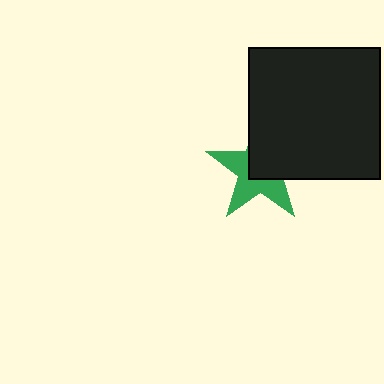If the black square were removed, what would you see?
You would see the complete green star.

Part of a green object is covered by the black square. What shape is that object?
It is a star.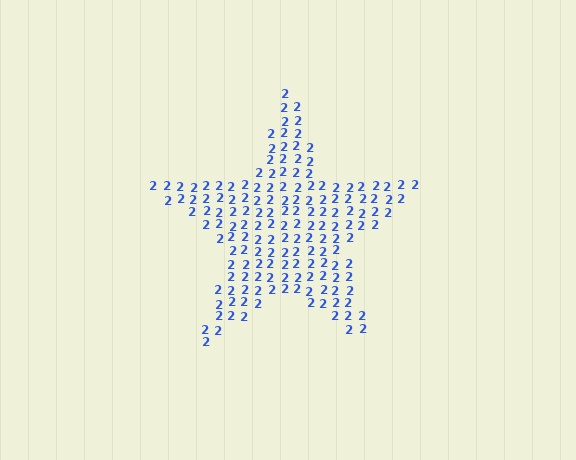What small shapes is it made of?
It is made of small digit 2's.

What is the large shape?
The large shape is a star.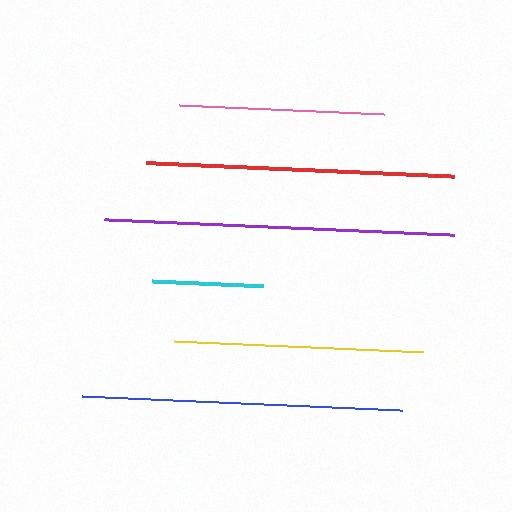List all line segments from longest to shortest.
From longest to shortest: purple, blue, red, yellow, pink, cyan.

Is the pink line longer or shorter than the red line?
The red line is longer than the pink line.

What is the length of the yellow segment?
The yellow segment is approximately 249 pixels long.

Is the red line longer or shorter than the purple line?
The purple line is longer than the red line.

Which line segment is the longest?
The purple line is the longest at approximately 350 pixels.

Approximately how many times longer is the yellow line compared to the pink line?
The yellow line is approximately 1.2 times the length of the pink line.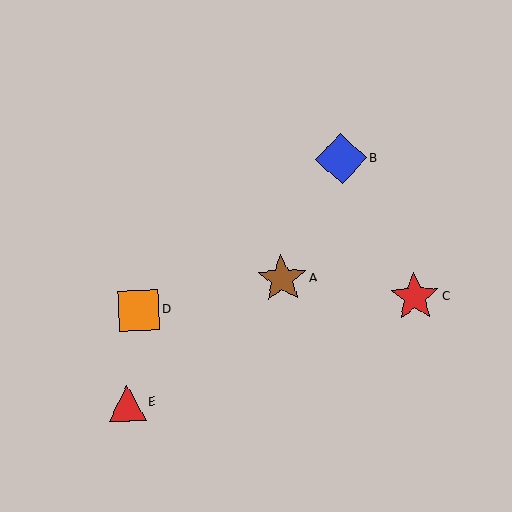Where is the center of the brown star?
The center of the brown star is at (282, 279).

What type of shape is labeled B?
Shape B is a blue diamond.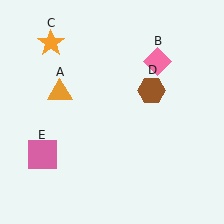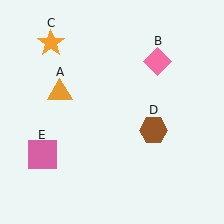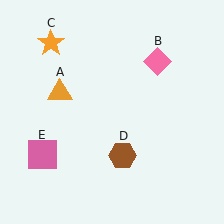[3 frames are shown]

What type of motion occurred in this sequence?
The brown hexagon (object D) rotated clockwise around the center of the scene.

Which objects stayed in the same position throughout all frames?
Orange triangle (object A) and pink diamond (object B) and orange star (object C) and pink square (object E) remained stationary.